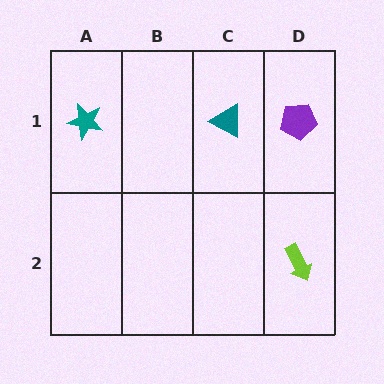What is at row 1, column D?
A purple pentagon.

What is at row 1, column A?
A teal star.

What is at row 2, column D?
A lime arrow.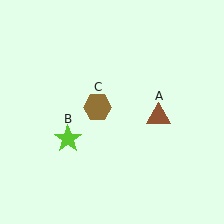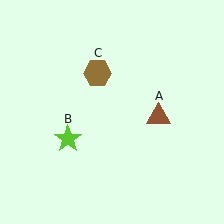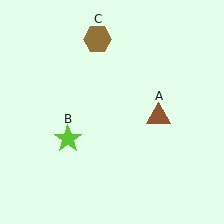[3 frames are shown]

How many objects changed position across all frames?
1 object changed position: brown hexagon (object C).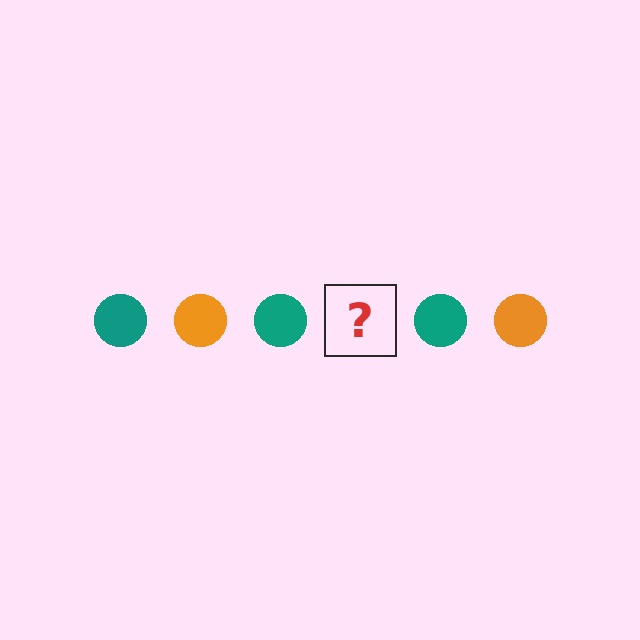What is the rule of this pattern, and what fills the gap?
The rule is that the pattern cycles through teal, orange circles. The gap should be filled with an orange circle.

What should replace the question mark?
The question mark should be replaced with an orange circle.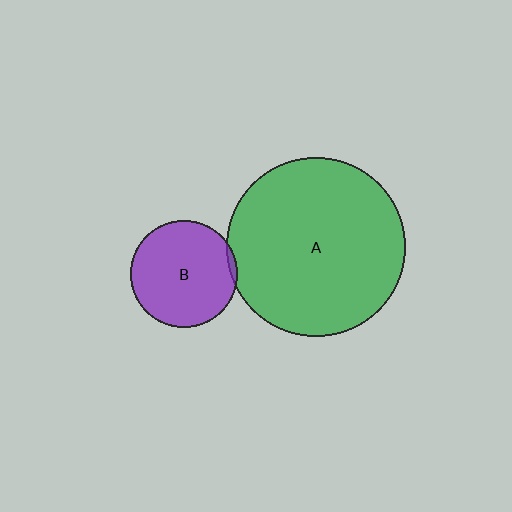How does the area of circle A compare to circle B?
Approximately 2.8 times.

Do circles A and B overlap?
Yes.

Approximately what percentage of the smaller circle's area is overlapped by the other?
Approximately 5%.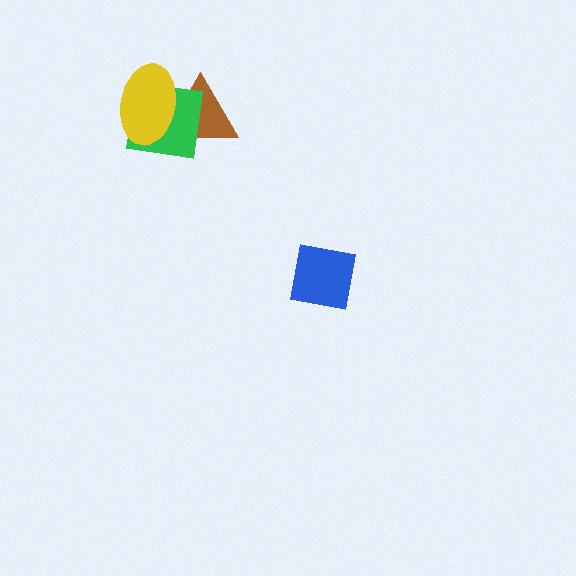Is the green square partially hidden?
Yes, it is partially covered by another shape.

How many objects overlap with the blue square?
0 objects overlap with the blue square.